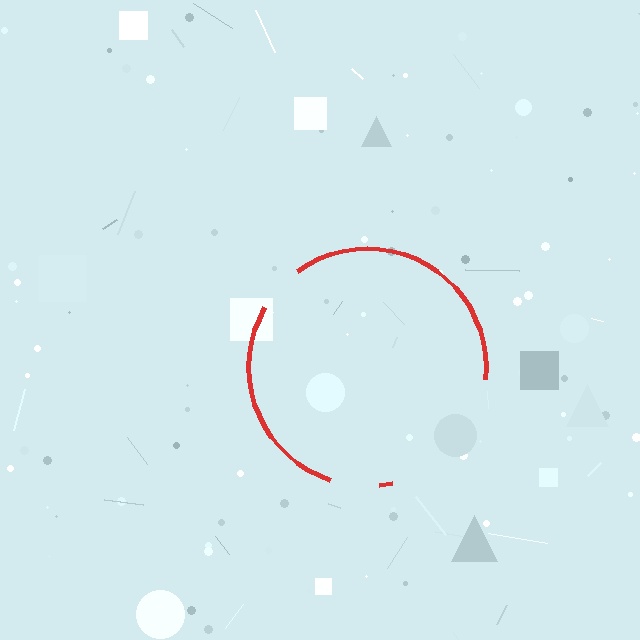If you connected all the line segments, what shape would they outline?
They would outline a circle.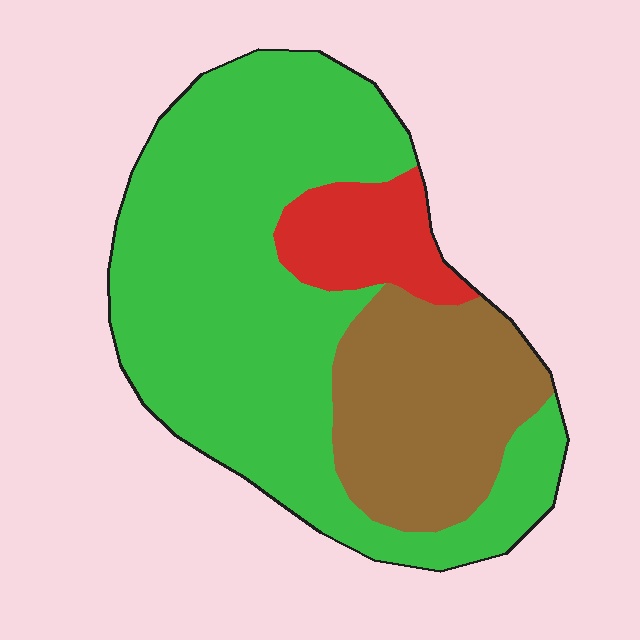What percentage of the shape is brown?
Brown covers about 25% of the shape.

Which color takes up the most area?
Green, at roughly 65%.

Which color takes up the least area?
Red, at roughly 10%.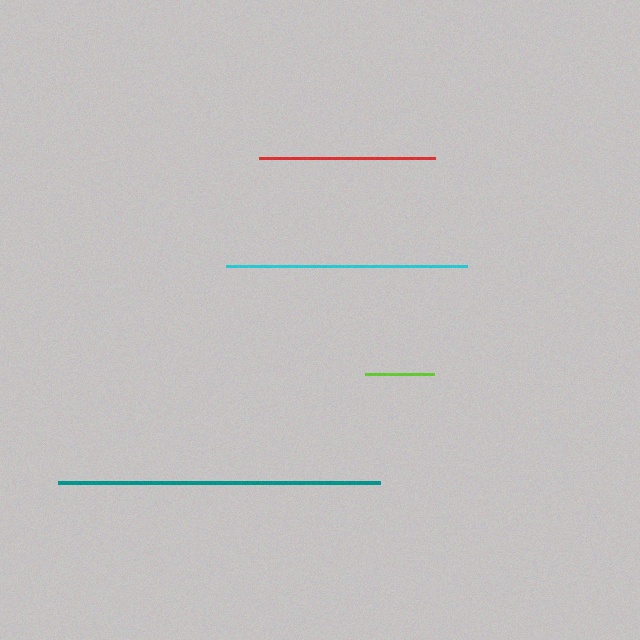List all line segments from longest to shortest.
From longest to shortest: teal, cyan, red, lime.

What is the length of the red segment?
The red segment is approximately 176 pixels long.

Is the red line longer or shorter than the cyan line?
The cyan line is longer than the red line.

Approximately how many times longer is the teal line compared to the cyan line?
The teal line is approximately 1.3 times the length of the cyan line.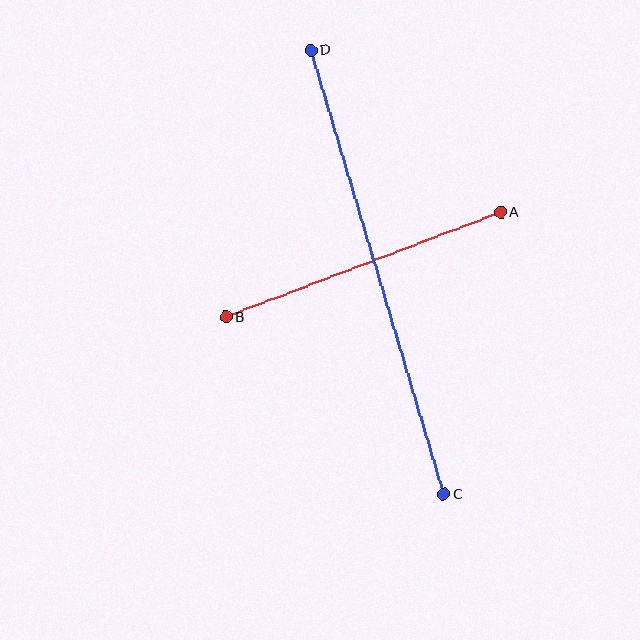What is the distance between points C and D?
The distance is approximately 463 pixels.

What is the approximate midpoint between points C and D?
The midpoint is at approximately (377, 272) pixels.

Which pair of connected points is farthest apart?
Points C and D are farthest apart.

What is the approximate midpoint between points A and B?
The midpoint is at approximately (363, 265) pixels.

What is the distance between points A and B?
The distance is approximately 294 pixels.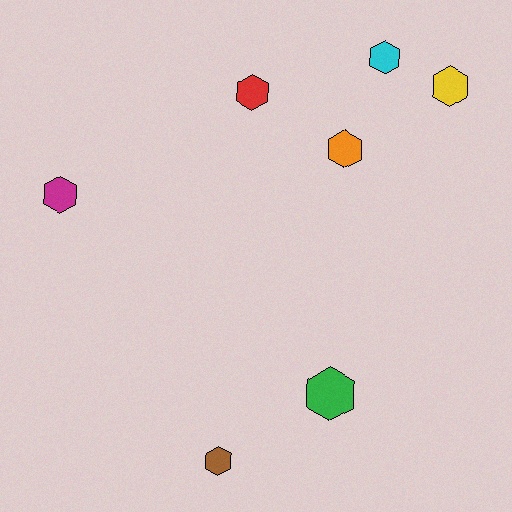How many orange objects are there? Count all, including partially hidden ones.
There is 1 orange object.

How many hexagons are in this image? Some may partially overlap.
There are 7 hexagons.